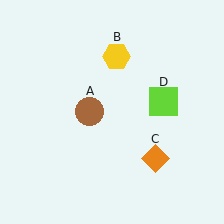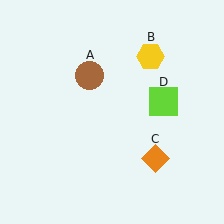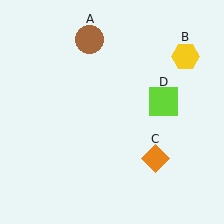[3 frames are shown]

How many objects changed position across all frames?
2 objects changed position: brown circle (object A), yellow hexagon (object B).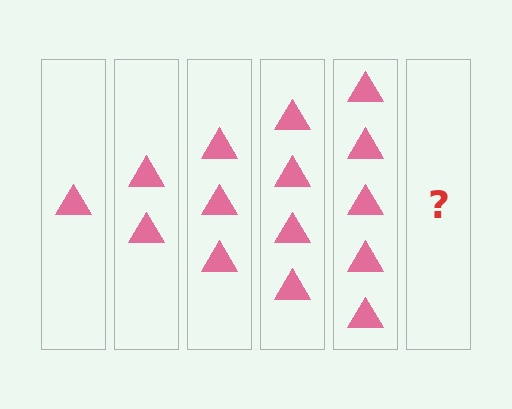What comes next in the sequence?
The next element should be 6 triangles.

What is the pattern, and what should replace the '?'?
The pattern is that each step adds one more triangle. The '?' should be 6 triangles.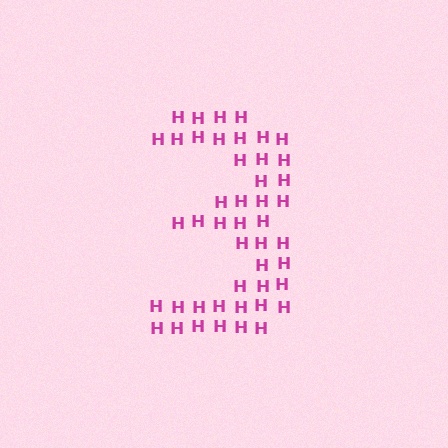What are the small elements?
The small elements are letter H's.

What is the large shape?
The large shape is the digit 3.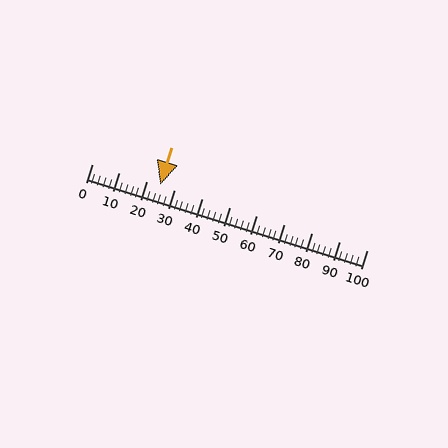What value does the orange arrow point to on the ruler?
The orange arrow points to approximately 25.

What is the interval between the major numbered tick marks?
The major tick marks are spaced 10 units apart.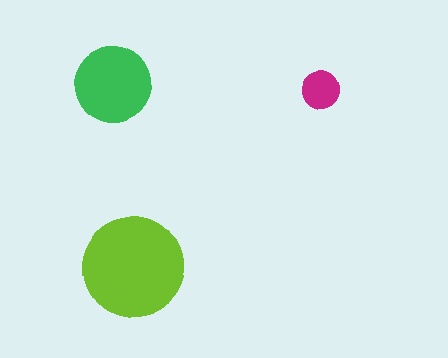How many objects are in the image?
There are 3 objects in the image.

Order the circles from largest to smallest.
the lime one, the green one, the magenta one.